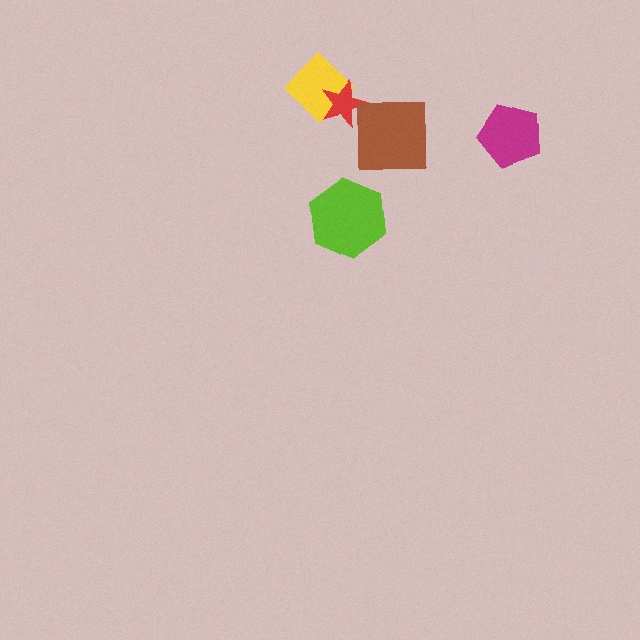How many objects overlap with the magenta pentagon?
0 objects overlap with the magenta pentagon.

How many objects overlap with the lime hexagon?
0 objects overlap with the lime hexagon.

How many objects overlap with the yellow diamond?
1 object overlaps with the yellow diamond.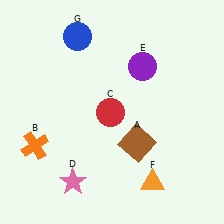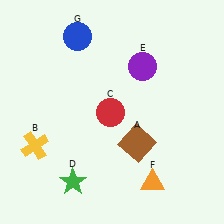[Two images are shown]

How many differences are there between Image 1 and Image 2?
There are 2 differences between the two images.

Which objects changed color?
B changed from orange to yellow. D changed from pink to green.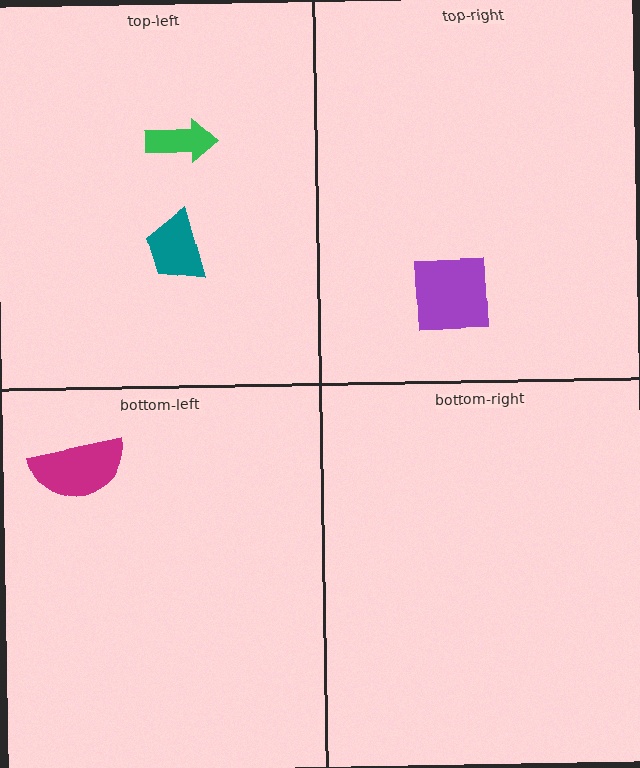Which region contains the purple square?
The top-right region.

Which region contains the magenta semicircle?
The bottom-left region.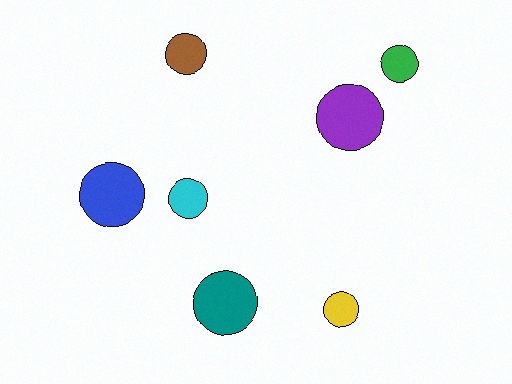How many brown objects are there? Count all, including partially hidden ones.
There is 1 brown object.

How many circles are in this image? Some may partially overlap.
There are 7 circles.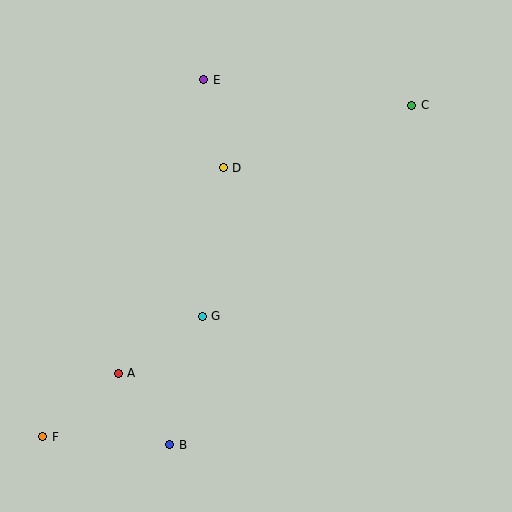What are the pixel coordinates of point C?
Point C is at (412, 105).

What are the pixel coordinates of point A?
Point A is at (118, 373).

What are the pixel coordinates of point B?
Point B is at (170, 445).